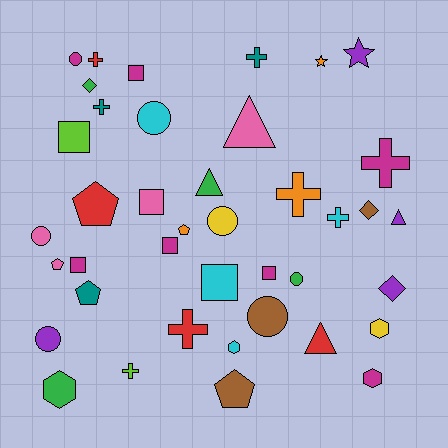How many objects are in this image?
There are 40 objects.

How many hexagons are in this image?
There are 4 hexagons.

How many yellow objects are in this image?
There are 2 yellow objects.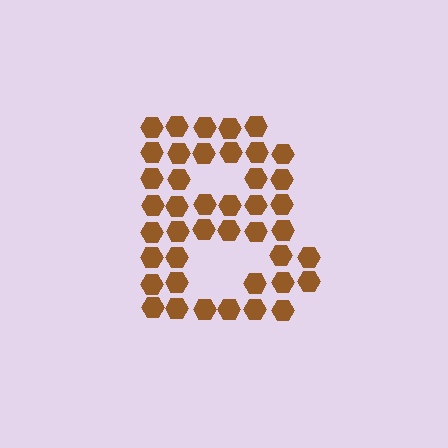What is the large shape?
The large shape is the letter B.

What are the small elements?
The small elements are hexagons.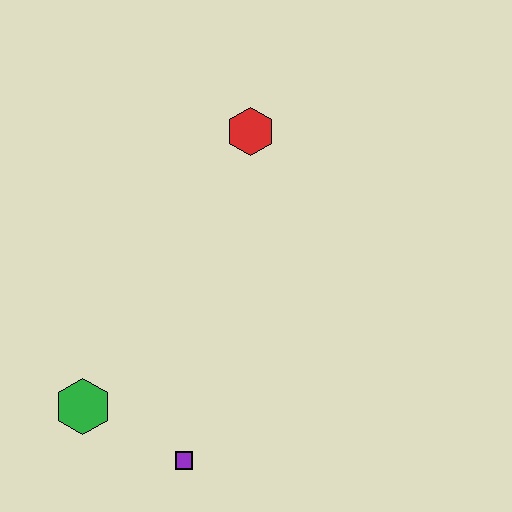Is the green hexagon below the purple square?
No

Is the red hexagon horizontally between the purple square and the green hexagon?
No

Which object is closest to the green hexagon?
The purple square is closest to the green hexagon.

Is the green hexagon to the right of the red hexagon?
No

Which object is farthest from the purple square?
The red hexagon is farthest from the purple square.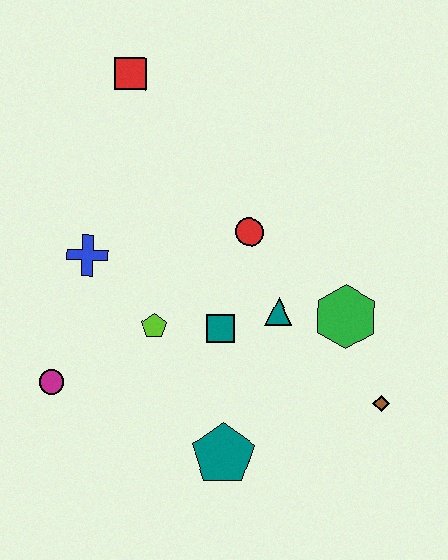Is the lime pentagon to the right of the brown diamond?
No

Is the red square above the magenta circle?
Yes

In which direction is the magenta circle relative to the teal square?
The magenta circle is to the left of the teal square.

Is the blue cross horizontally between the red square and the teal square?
No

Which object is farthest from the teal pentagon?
The red square is farthest from the teal pentagon.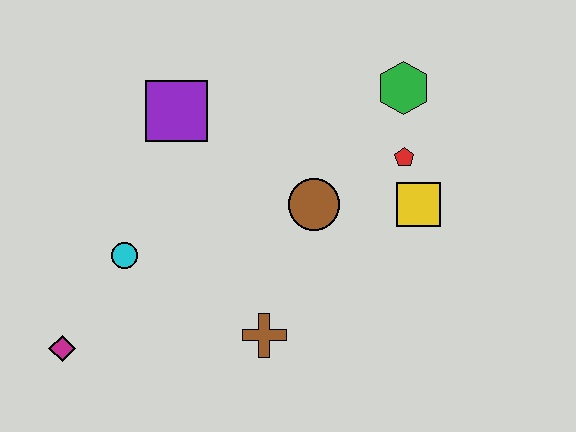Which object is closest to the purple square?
The cyan circle is closest to the purple square.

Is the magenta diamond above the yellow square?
No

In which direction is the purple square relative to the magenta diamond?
The purple square is above the magenta diamond.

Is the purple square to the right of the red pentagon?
No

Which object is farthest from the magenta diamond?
The green hexagon is farthest from the magenta diamond.